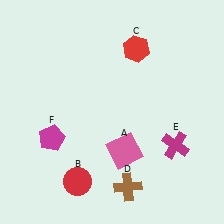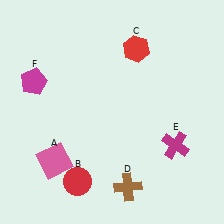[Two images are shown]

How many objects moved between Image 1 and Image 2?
2 objects moved between the two images.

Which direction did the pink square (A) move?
The pink square (A) moved left.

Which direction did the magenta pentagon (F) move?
The magenta pentagon (F) moved up.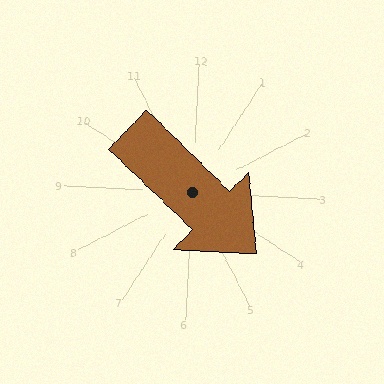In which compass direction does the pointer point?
Southeast.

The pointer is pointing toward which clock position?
Roughly 4 o'clock.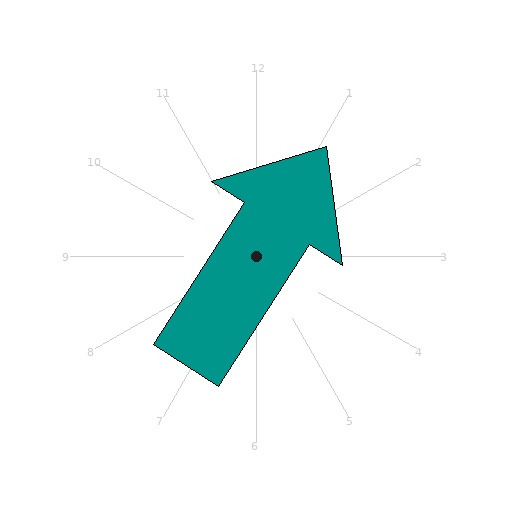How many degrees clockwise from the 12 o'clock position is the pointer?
Approximately 33 degrees.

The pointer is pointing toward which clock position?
Roughly 1 o'clock.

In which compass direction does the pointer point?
Northeast.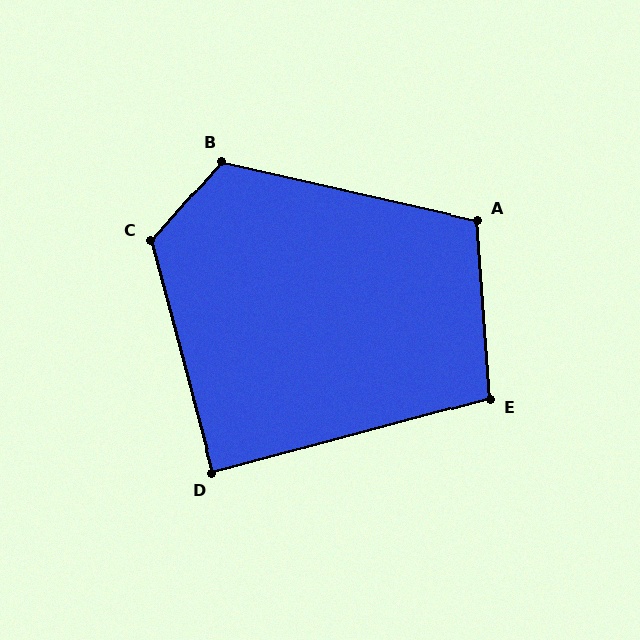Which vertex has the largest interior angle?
C, at approximately 124 degrees.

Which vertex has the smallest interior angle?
D, at approximately 90 degrees.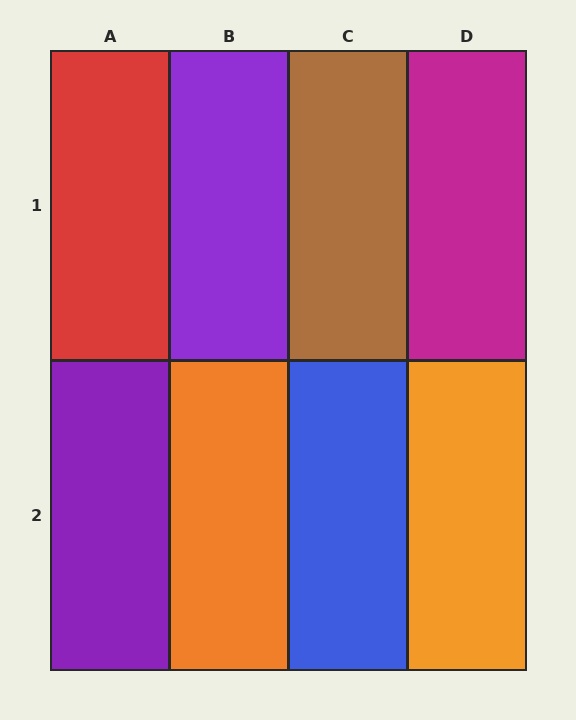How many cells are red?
1 cell is red.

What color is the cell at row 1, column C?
Brown.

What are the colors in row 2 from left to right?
Purple, orange, blue, orange.